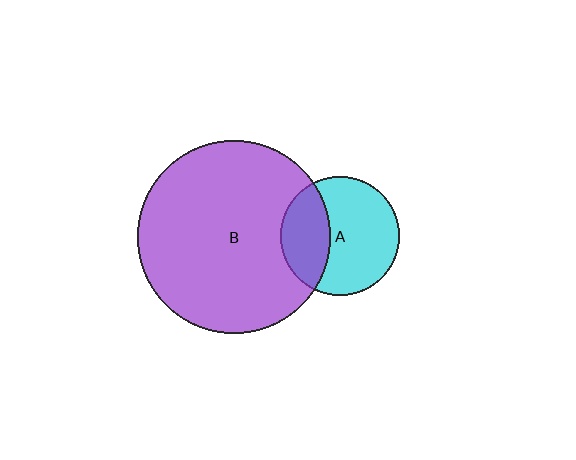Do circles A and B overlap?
Yes.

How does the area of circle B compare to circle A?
Approximately 2.6 times.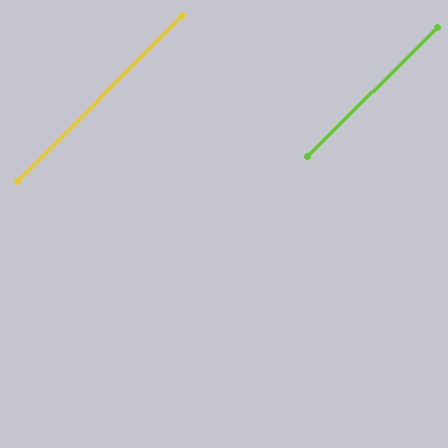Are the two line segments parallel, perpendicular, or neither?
Parallel — their directions differ by only 0.4°.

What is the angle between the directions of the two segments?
Approximately 0 degrees.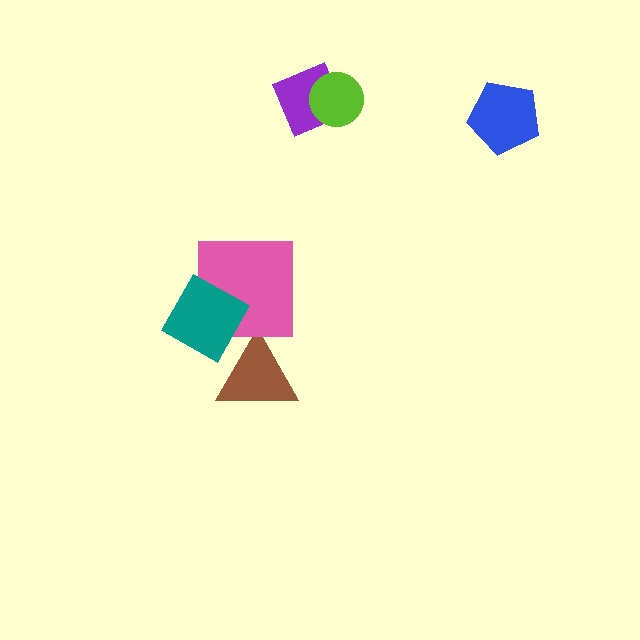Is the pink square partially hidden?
Yes, it is partially covered by another shape.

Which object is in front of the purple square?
The lime circle is in front of the purple square.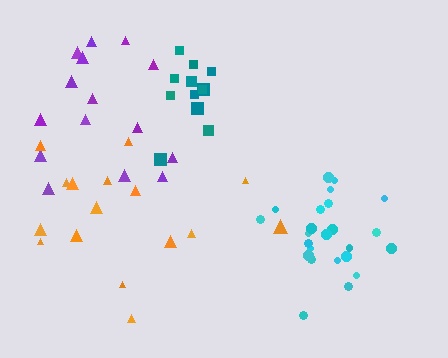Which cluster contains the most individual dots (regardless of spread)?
Cyan (25).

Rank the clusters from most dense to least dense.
cyan, teal, purple, orange.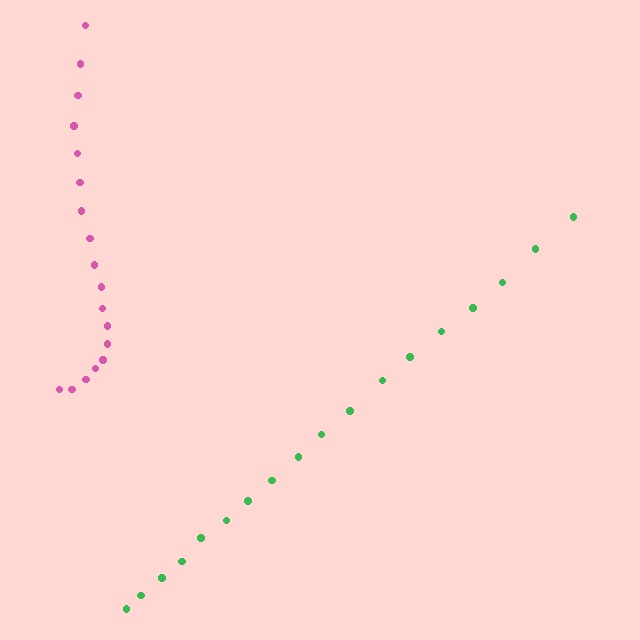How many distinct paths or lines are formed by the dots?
There are 2 distinct paths.